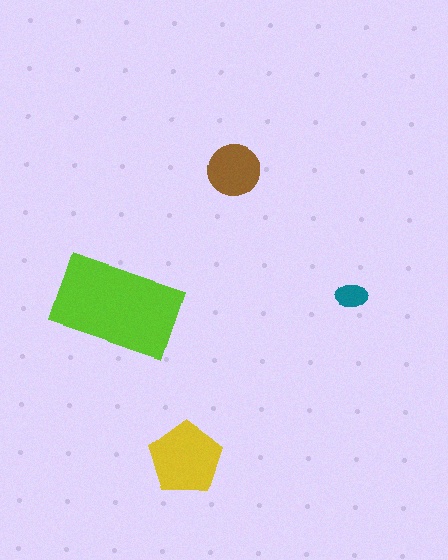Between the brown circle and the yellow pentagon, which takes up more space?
The yellow pentagon.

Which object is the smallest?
The teal ellipse.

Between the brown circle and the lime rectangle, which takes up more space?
The lime rectangle.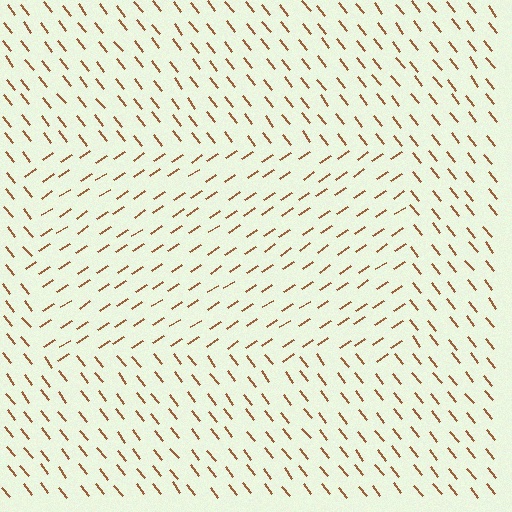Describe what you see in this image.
The image is filled with small brown line segments. A rectangle region in the image has lines oriented differently from the surrounding lines, creating a visible texture boundary.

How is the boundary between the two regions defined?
The boundary is defined purely by a change in line orientation (approximately 86 degrees difference). All lines are the same color and thickness.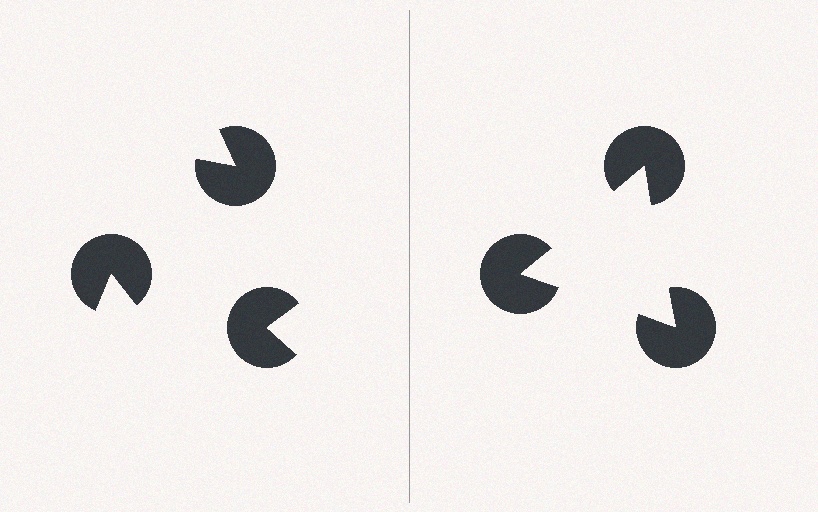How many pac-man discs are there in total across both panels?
6 — 3 on each side.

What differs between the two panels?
The pac-man discs are positioned identically on both sides; only the wedge orientations differ. On the right they align to a triangle; on the left they are misaligned.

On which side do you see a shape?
An illusory triangle appears on the right side. On the left side the wedge cuts are rotated, so no coherent shape forms.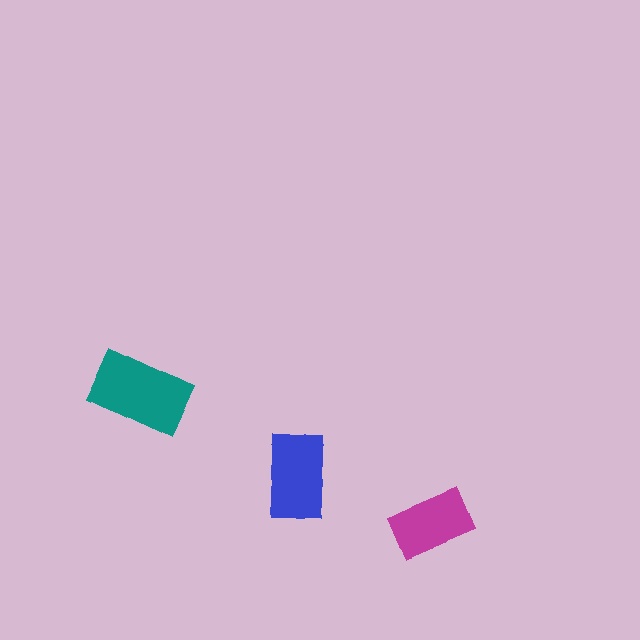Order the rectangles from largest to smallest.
the teal one, the blue one, the magenta one.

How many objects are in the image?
There are 3 objects in the image.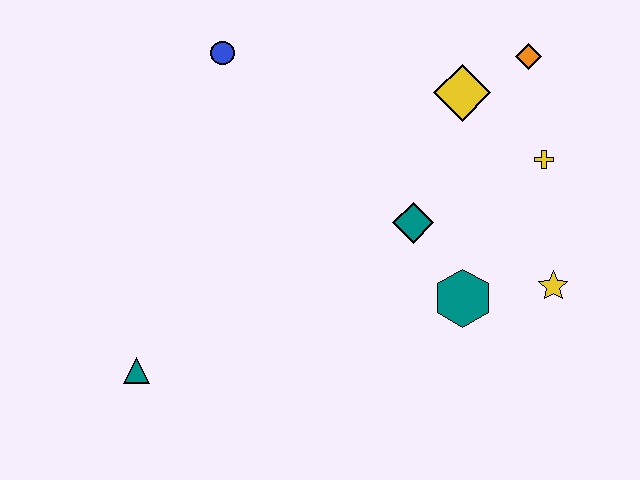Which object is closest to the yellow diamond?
The orange diamond is closest to the yellow diamond.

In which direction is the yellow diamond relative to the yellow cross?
The yellow diamond is to the left of the yellow cross.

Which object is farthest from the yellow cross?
The teal triangle is farthest from the yellow cross.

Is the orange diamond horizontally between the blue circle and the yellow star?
Yes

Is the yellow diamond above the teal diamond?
Yes